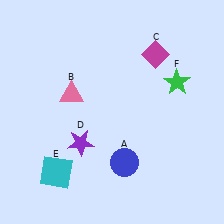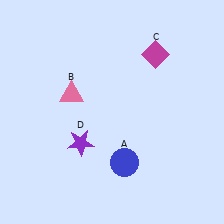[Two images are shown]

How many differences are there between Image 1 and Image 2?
There are 2 differences between the two images.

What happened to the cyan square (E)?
The cyan square (E) was removed in Image 2. It was in the bottom-left area of Image 1.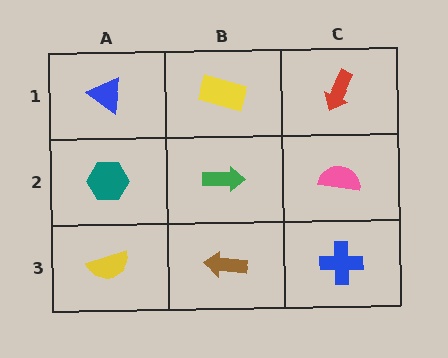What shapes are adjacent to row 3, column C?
A pink semicircle (row 2, column C), a brown arrow (row 3, column B).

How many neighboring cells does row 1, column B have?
3.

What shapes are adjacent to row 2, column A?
A blue triangle (row 1, column A), a yellow semicircle (row 3, column A), a green arrow (row 2, column B).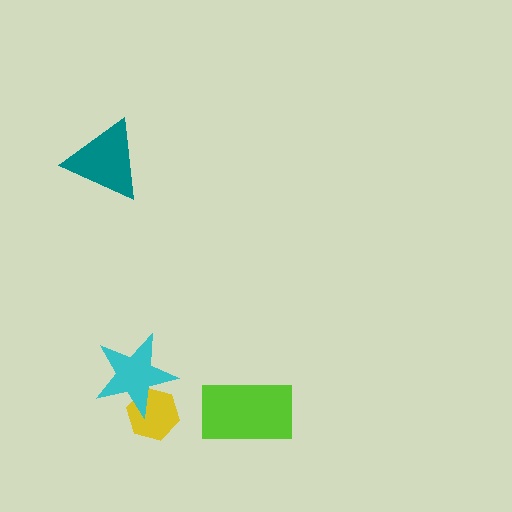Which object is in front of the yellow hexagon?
The cyan star is in front of the yellow hexagon.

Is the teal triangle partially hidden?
No, no other shape covers it.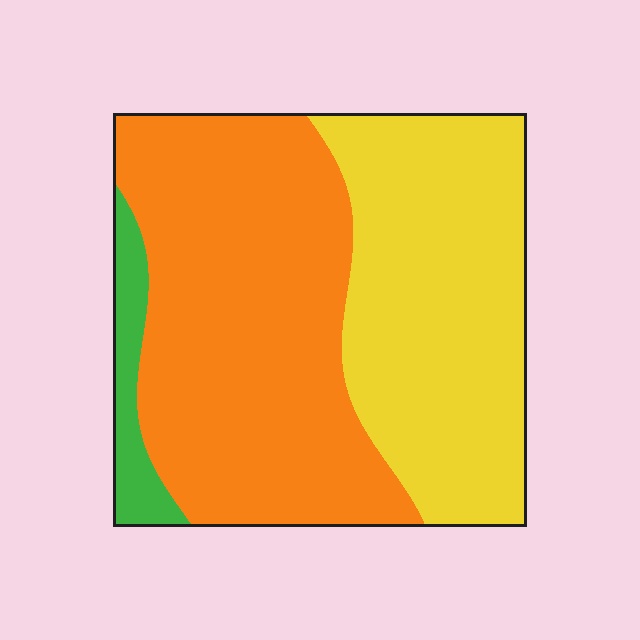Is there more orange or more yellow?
Orange.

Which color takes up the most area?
Orange, at roughly 50%.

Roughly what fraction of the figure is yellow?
Yellow covers 41% of the figure.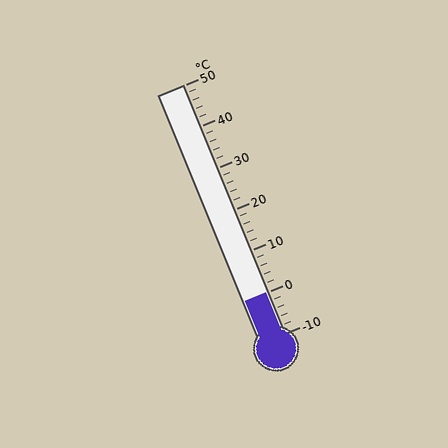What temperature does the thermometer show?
The thermometer shows approximately 0°C.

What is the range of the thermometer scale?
The thermometer scale ranges from -10°C to 50°C.